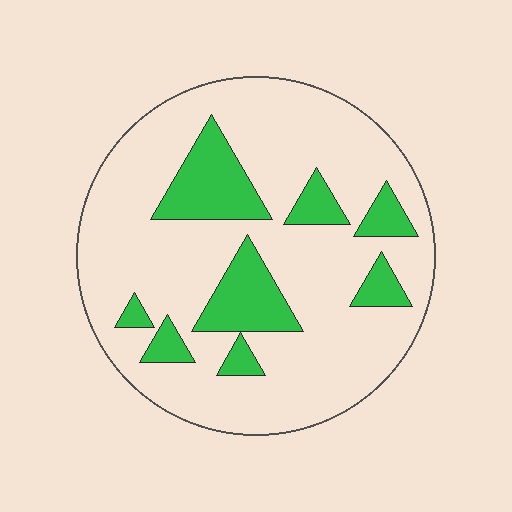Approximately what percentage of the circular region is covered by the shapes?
Approximately 20%.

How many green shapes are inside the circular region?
8.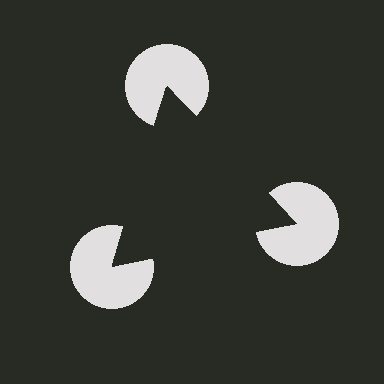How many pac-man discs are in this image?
There are 3 — one at each vertex of the illusory triangle.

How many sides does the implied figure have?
3 sides.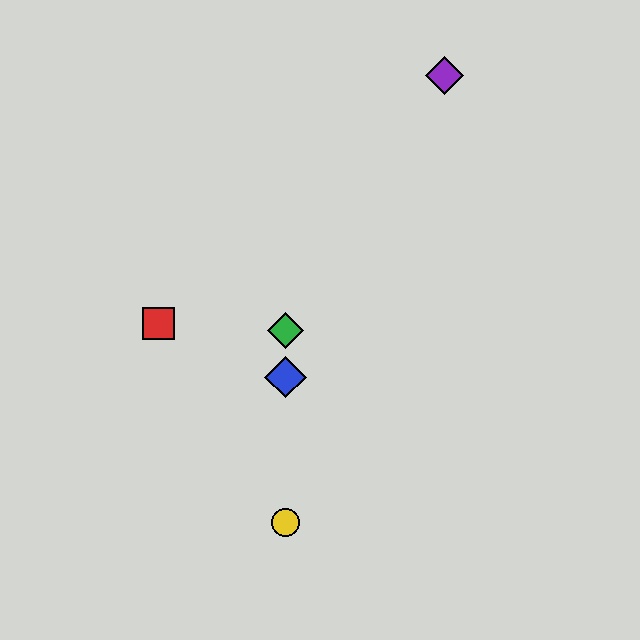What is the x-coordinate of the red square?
The red square is at x≈159.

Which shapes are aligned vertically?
The blue diamond, the green diamond, the yellow circle are aligned vertically.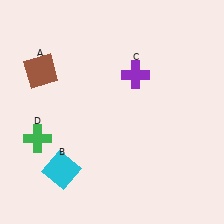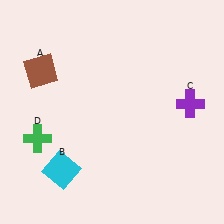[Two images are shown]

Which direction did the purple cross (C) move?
The purple cross (C) moved right.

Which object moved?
The purple cross (C) moved right.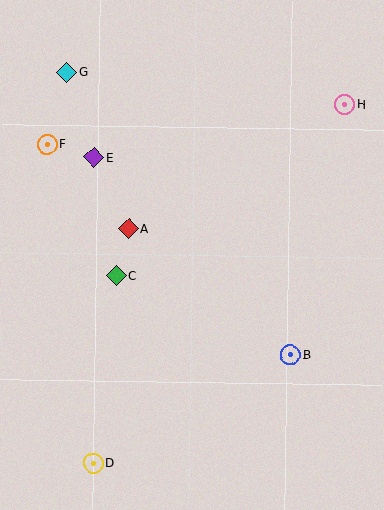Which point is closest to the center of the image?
Point A at (129, 229) is closest to the center.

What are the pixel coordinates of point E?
Point E is at (94, 157).